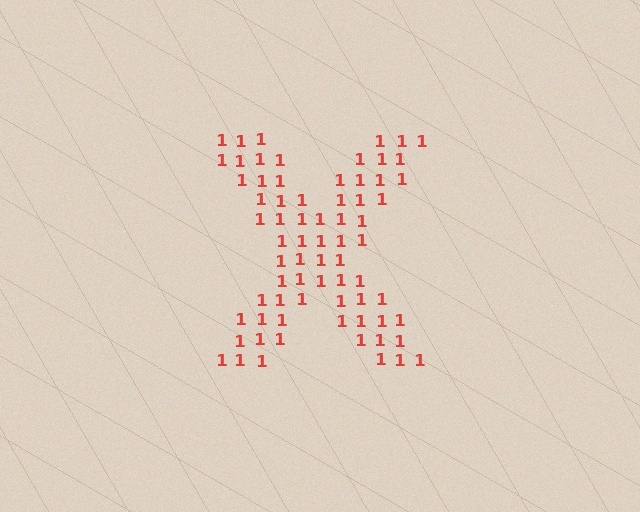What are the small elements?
The small elements are digit 1's.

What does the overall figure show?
The overall figure shows the letter X.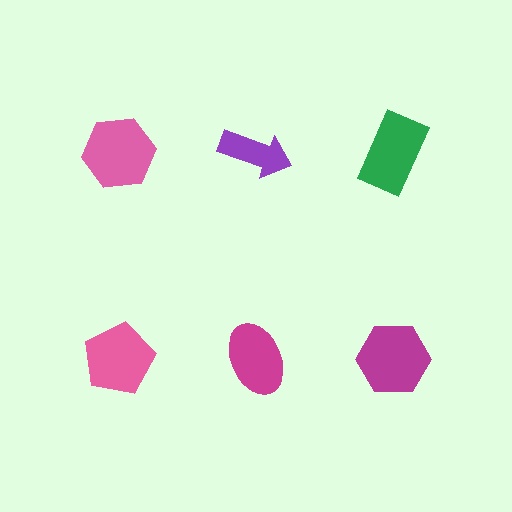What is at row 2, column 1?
A pink pentagon.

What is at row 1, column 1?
A pink hexagon.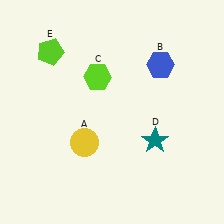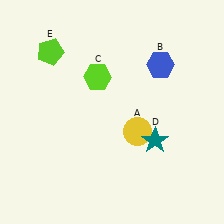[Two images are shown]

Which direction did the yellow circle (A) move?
The yellow circle (A) moved right.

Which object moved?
The yellow circle (A) moved right.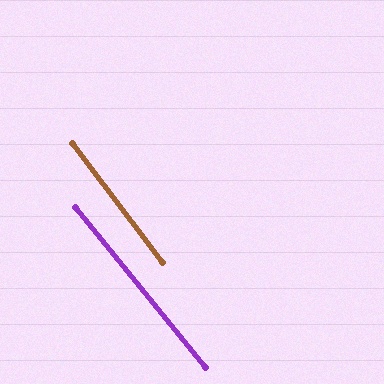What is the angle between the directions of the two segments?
Approximately 2 degrees.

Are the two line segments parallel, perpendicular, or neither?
Parallel — their directions differ by only 1.7°.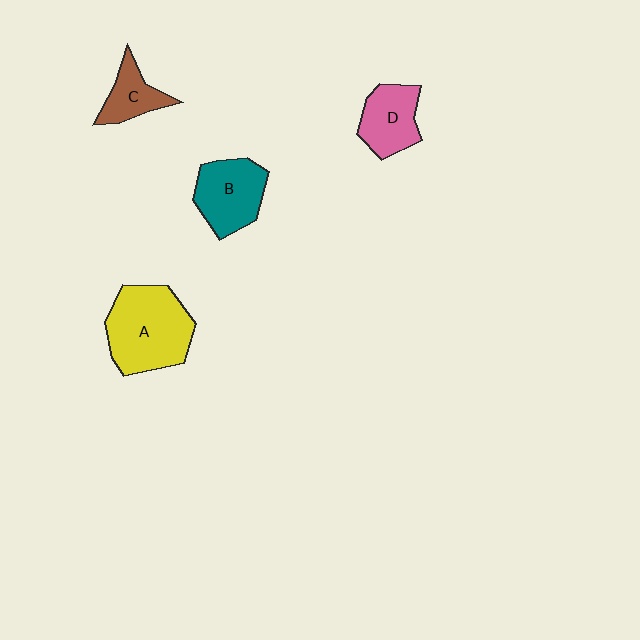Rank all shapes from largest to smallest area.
From largest to smallest: A (yellow), B (teal), D (pink), C (brown).